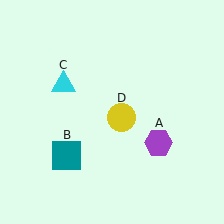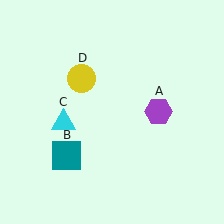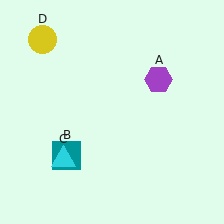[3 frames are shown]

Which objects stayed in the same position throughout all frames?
Teal square (object B) remained stationary.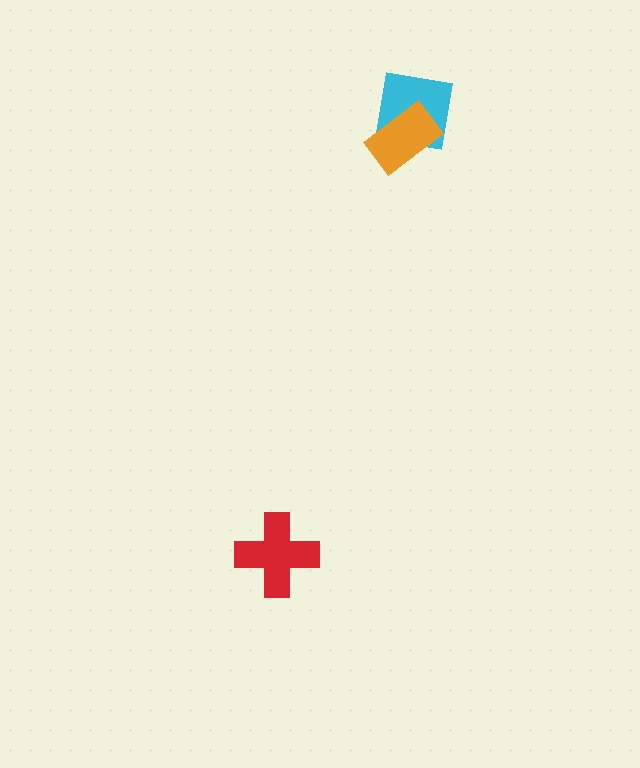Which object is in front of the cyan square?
The orange rectangle is in front of the cyan square.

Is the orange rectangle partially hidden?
No, no other shape covers it.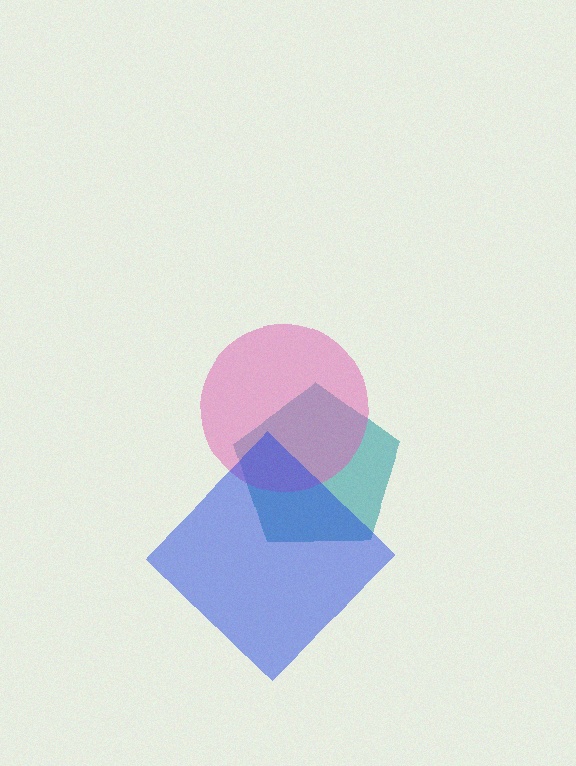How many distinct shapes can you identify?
There are 3 distinct shapes: a teal pentagon, a pink circle, a blue diamond.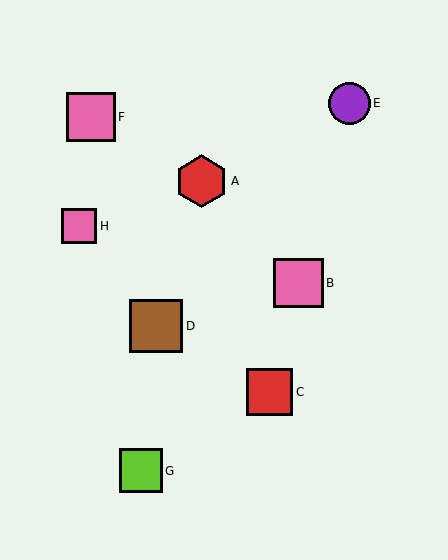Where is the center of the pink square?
The center of the pink square is at (79, 226).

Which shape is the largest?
The red hexagon (labeled A) is the largest.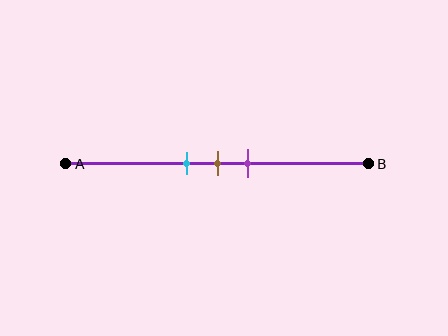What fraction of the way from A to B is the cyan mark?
The cyan mark is approximately 40% (0.4) of the way from A to B.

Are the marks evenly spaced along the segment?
Yes, the marks are approximately evenly spaced.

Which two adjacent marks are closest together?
The cyan and brown marks are the closest adjacent pair.